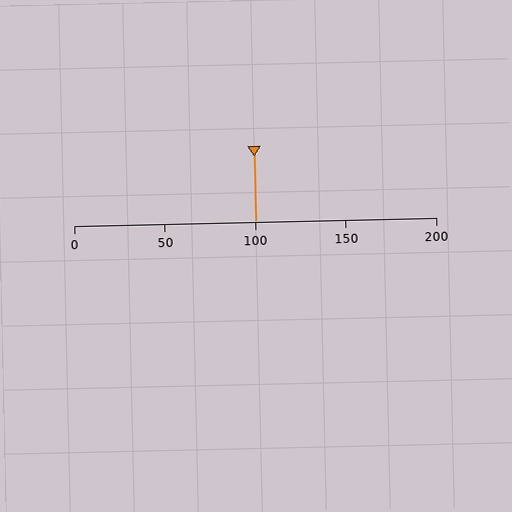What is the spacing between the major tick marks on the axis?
The major ticks are spaced 50 apart.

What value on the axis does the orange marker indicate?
The marker indicates approximately 100.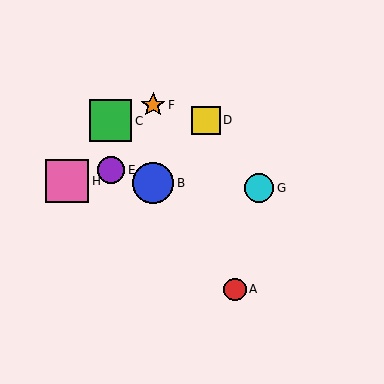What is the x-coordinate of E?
Object E is at x≈111.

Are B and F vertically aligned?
Yes, both are at x≈153.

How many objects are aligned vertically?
2 objects (B, F) are aligned vertically.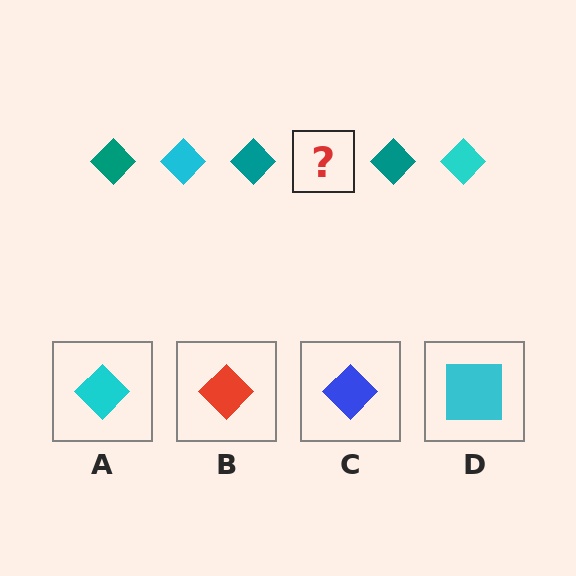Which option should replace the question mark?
Option A.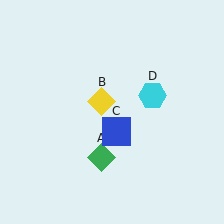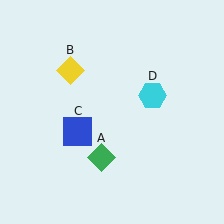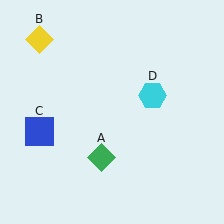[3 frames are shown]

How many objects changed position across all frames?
2 objects changed position: yellow diamond (object B), blue square (object C).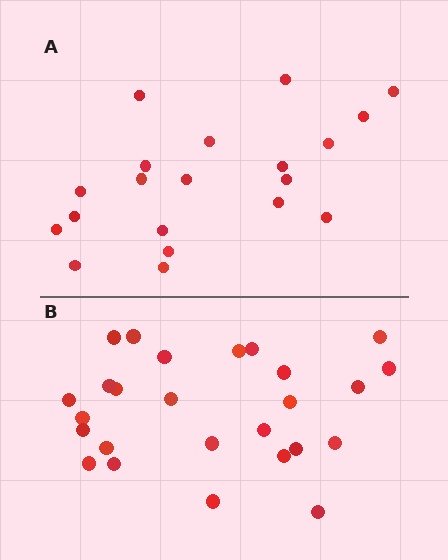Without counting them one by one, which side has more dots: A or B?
Region B (the bottom region) has more dots.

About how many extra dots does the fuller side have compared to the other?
Region B has about 6 more dots than region A.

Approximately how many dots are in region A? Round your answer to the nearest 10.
About 20 dots.